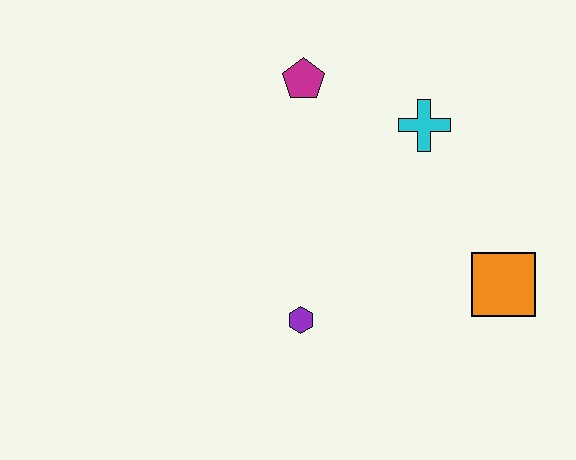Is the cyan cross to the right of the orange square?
No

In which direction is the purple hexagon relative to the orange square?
The purple hexagon is to the left of the orange square.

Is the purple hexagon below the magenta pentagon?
Yes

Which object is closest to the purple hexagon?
The orange square is closest to the purple hexagon.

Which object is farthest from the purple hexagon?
The magenta pentagon is farthest from the purple hexagon.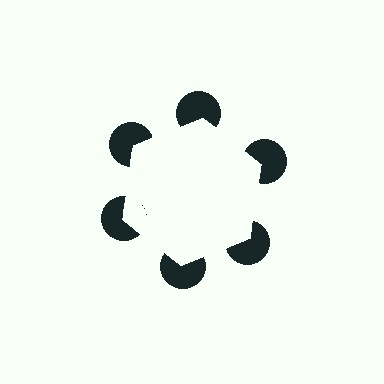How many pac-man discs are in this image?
There are 6 — one at each vertex of the illusory hexagon.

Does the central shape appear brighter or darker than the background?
It typically appears slightly brighter than the background, even though no actual brightness change is drawn.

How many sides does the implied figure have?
6 sides.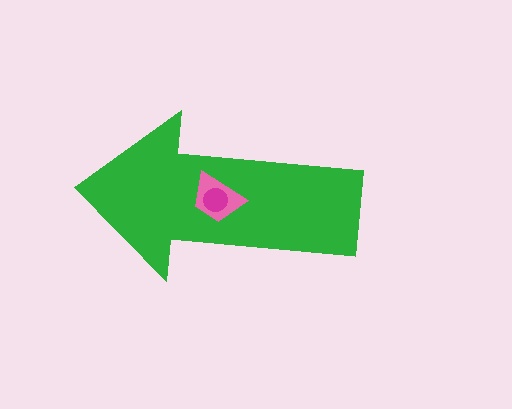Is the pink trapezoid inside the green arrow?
Yes.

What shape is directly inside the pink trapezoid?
The magenta circle.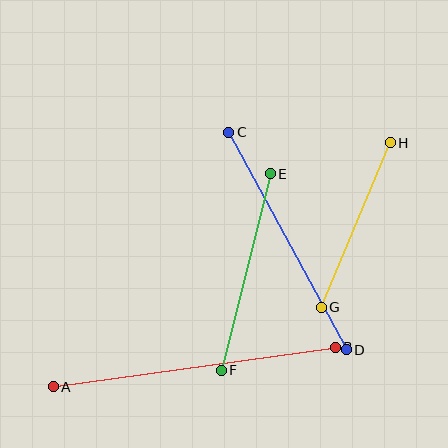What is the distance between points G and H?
The distance is approximately 178 pixels.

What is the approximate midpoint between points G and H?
The midpoint is at approximately (356, 225) pixels.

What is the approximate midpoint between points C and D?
The midpoint is at approximately (288, 241) pixels.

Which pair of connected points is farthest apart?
Points A and B are farthest apart.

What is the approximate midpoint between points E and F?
The midpoint is at approximately (246, 272) pixels.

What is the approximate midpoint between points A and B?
The midpoint is at approximately (194, 367) pixels.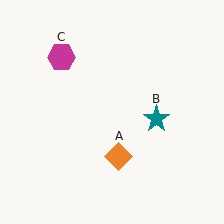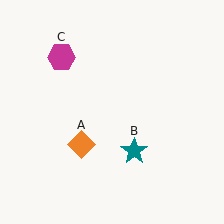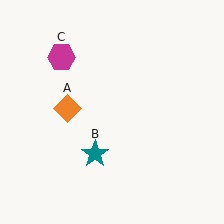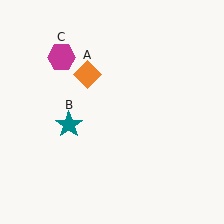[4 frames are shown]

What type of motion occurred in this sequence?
The orange diamond (object A), teal star (object B) rotated clockwise around the center of the scene.